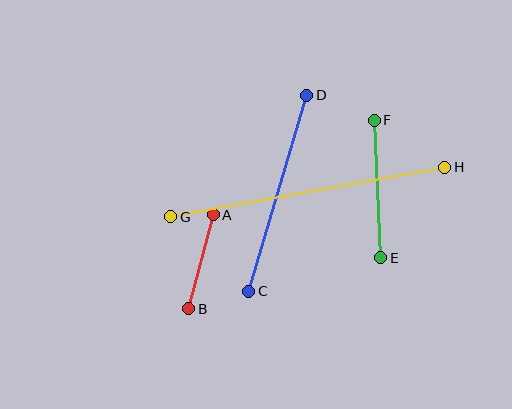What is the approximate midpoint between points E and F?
The midpoint is at approximately (378, 189) pixels.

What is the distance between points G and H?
The distance is approximately 279 pixels.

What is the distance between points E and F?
The distance is approximately 138 pixels.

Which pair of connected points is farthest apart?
Points G and H are farthest apart.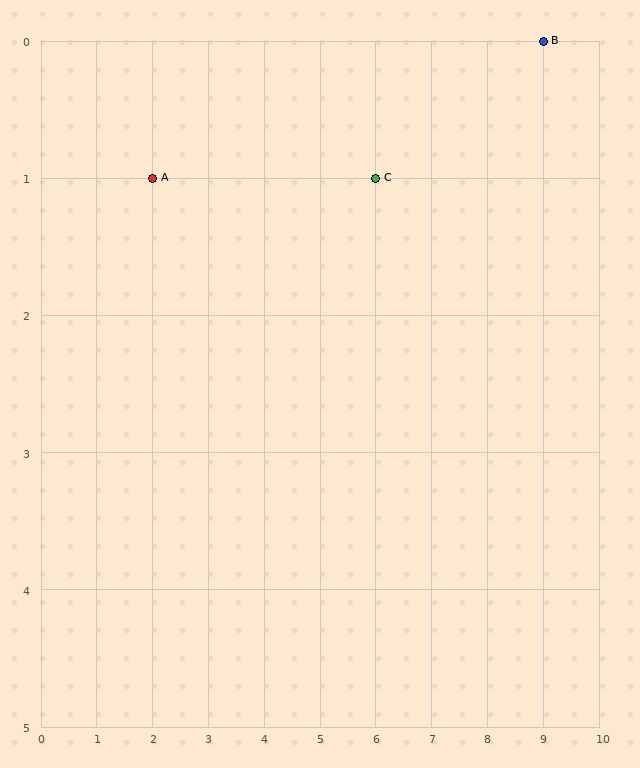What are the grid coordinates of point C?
Point C is at grid coordinates (6, 1).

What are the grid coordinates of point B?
Point B is at grid coordinates (9, 0).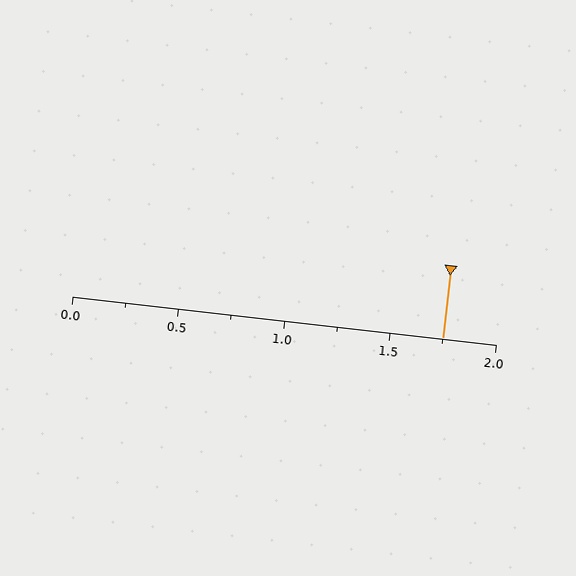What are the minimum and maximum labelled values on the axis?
The axis runs from 0.0 to 2.0.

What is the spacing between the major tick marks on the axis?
The major ticks are spaced 0.5 apart.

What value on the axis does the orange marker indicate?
The marker indicates approximately 1.75.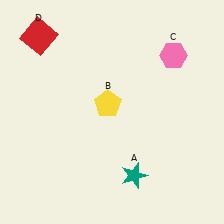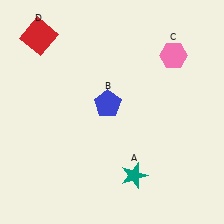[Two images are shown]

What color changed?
The pentagon (B) changed from yellow in Image 1 to blue in Image 2.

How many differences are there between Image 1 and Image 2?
There is 1 difference between the two images.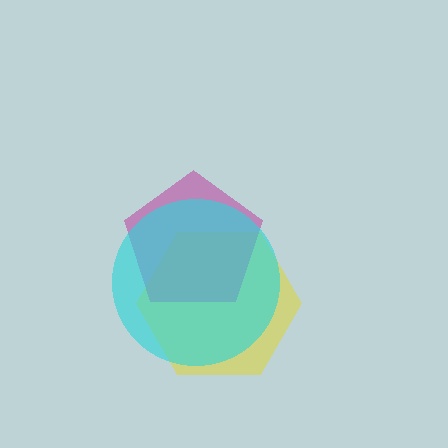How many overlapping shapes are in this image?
There are 3 overlapping shapes in the image.